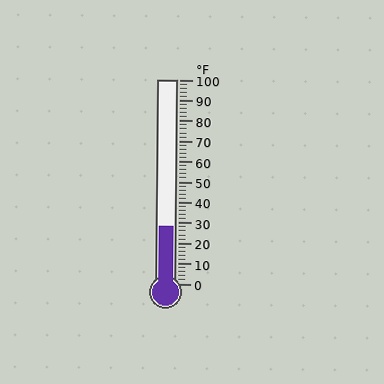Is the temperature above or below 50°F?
The temperature is below 50°F.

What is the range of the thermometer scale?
The thermometer scale ranges from 0°F to 100°F.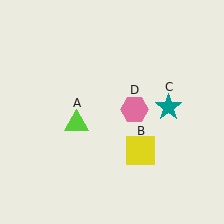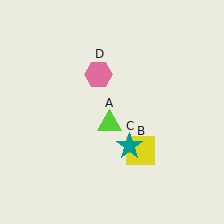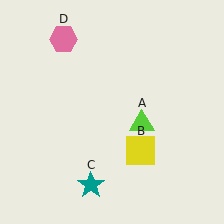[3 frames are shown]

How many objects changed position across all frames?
3 objects changed position: lime triangle (object A), teal star (object C), pink hexagon (object D).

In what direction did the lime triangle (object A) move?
The lime triangle (object A) moved right.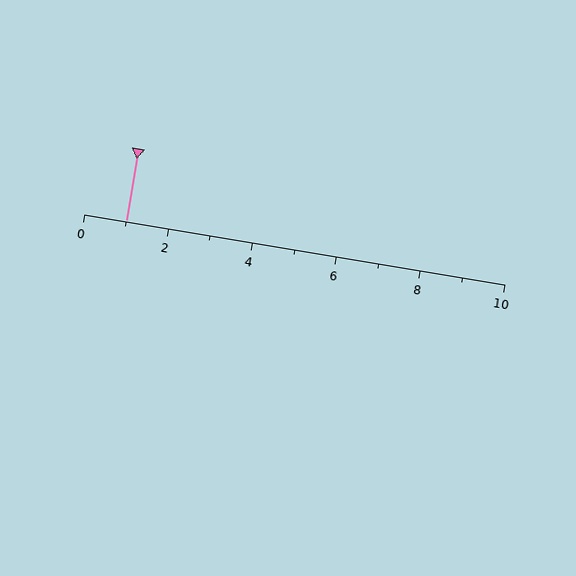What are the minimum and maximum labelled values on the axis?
The axis runs from 0 to 10.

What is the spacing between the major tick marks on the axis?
The major ticks are spaced 2 apart.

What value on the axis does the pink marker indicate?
The marker indicates approximately 1.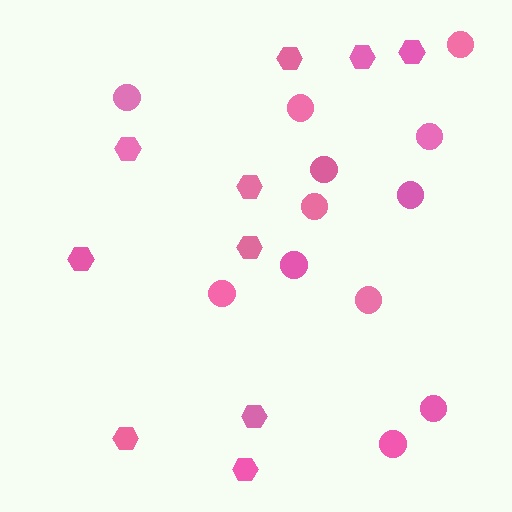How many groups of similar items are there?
There are 2 groups: one group of circles (12) and one group of hexagons (10).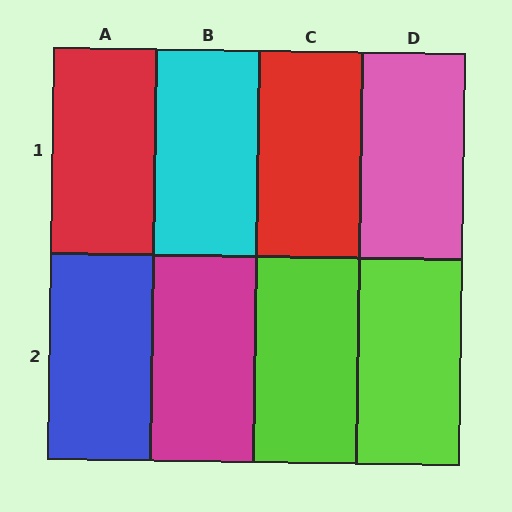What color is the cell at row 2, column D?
Lime.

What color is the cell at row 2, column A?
Blue.